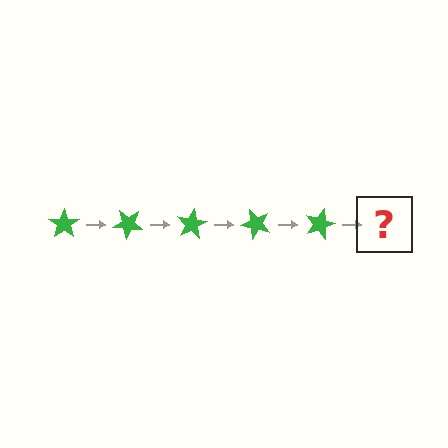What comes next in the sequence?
The next element should be a green star rotated 200 degrees.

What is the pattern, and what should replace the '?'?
The pattern is that the star rotates 40 degrees each step. The '?' should be a green star rotated 200 degrees.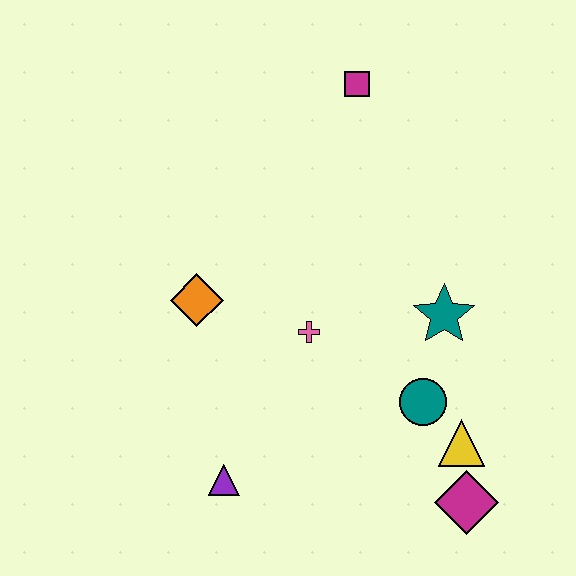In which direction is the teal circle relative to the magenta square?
The teal circle is below the magenta square.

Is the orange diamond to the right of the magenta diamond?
No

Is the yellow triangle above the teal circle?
No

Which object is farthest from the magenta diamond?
The magenta square is farthest from the magenta diamond.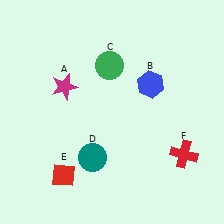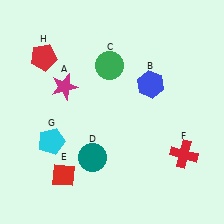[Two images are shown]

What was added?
A cyan pentagon (G), a red pentagon (H) were added in Image 2.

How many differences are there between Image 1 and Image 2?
There are 2 differences between the two images.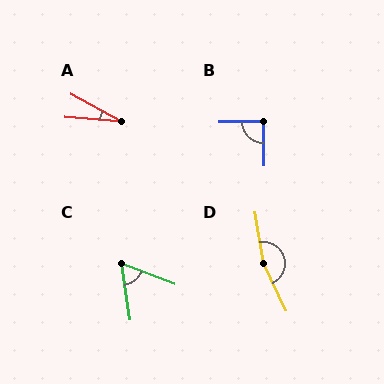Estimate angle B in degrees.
Approximately 89 degrees.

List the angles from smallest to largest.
A (24°), C (61°), B (89°), D (164°).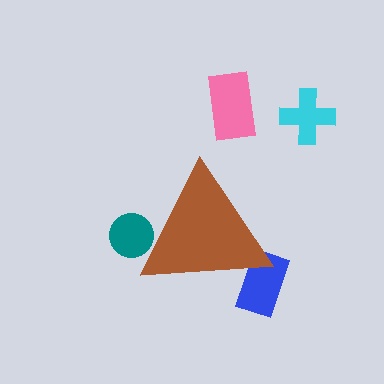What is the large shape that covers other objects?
A brown triangle.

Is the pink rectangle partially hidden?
No, the pink rectangle is fully visible.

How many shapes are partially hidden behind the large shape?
2 shapes are partially hidden.